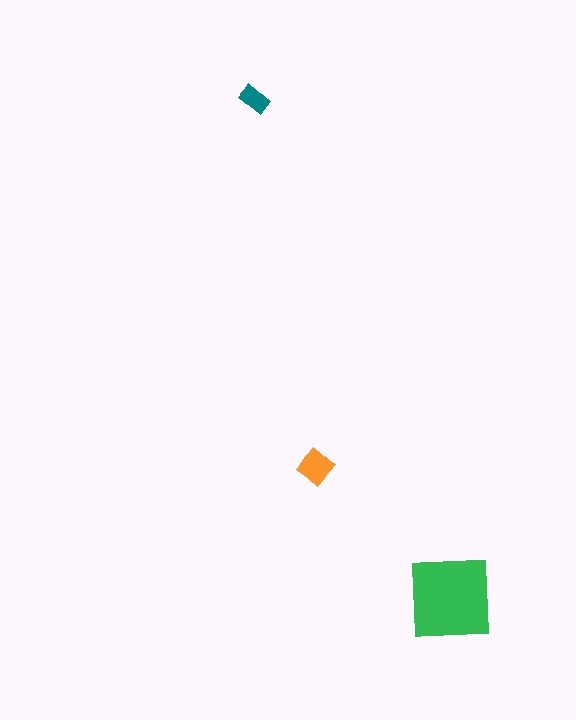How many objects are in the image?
There are 3 objects in the image.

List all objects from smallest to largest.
The teal rectangle, the orange diamond, the green square.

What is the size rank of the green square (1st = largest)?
1st.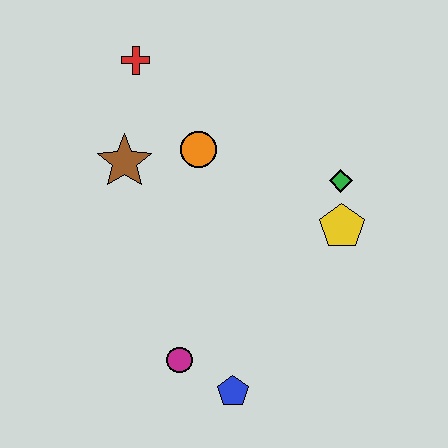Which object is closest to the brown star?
The orange circle is closest to the brown star.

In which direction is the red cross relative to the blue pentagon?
The red cross is above the blue pentagon.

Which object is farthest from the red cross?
The blue pentagon is farthest from the red cross.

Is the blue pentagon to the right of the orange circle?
Yes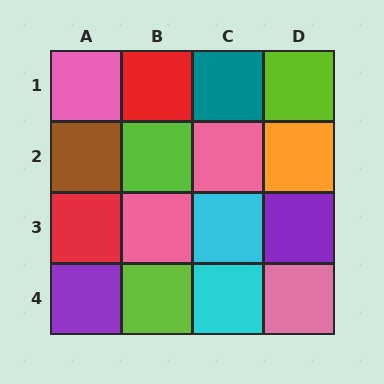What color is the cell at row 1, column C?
Teal.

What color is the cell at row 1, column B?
Red.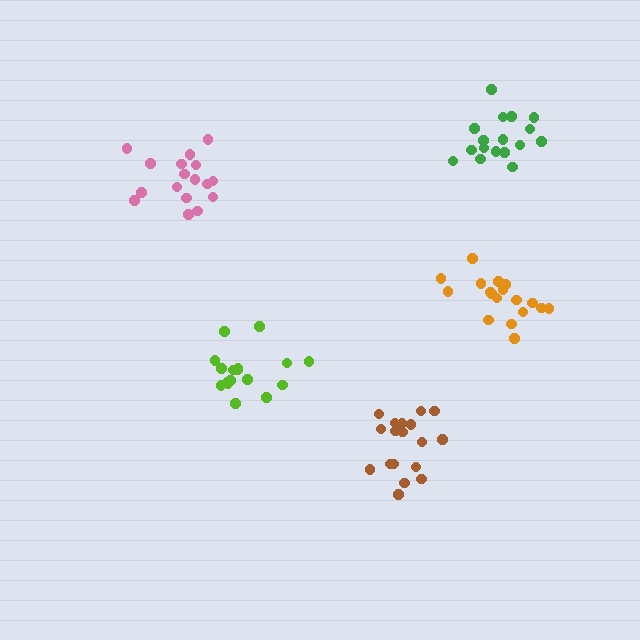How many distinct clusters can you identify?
There are 5 distinct clusters.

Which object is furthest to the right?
The green cluster is rightmost.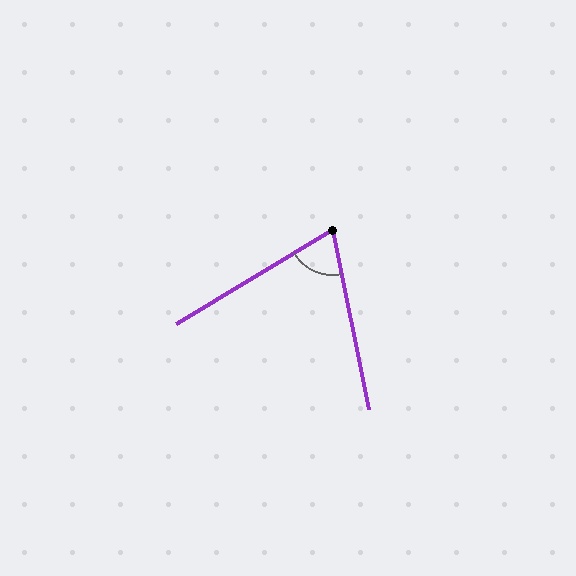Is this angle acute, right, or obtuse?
It is acute.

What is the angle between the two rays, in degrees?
Approximately 70 degrees.